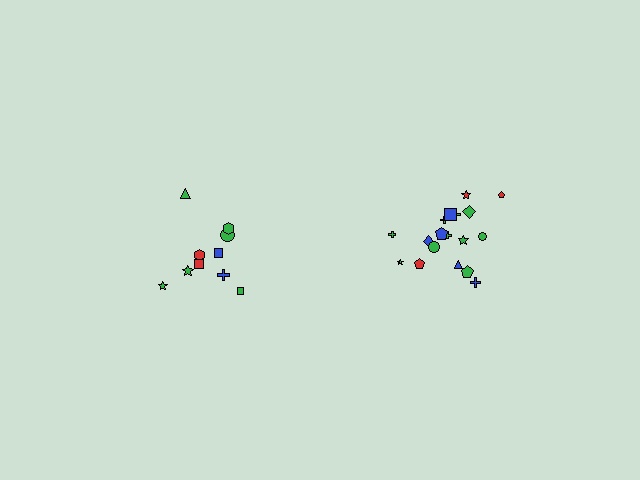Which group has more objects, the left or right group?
The right group.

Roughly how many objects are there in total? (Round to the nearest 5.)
Roughly 30 objects in total.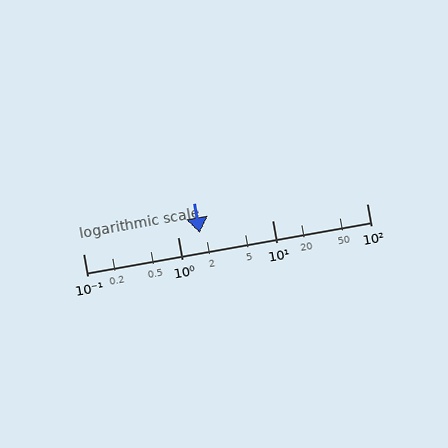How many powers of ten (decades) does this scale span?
The scale spans 3 decades, from 0.1 to 100.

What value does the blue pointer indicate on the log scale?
The pointer indicates approximately 1.7.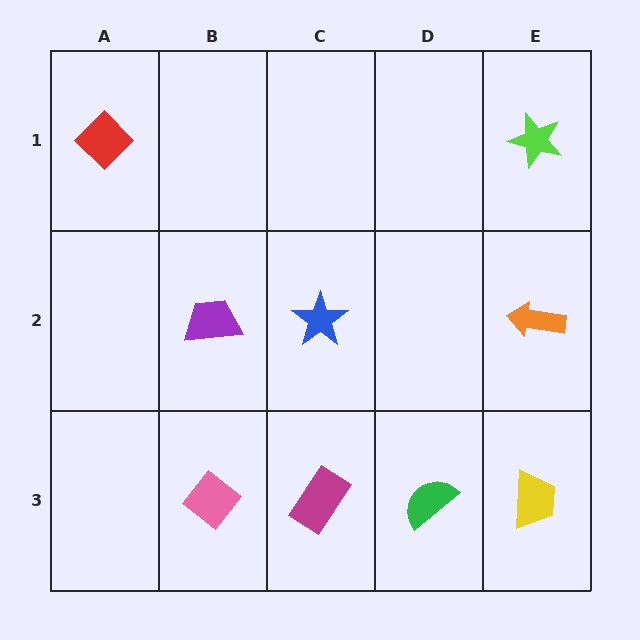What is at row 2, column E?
An orange arrow.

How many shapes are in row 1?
2 shapes.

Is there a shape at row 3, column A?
No, that cell is empty.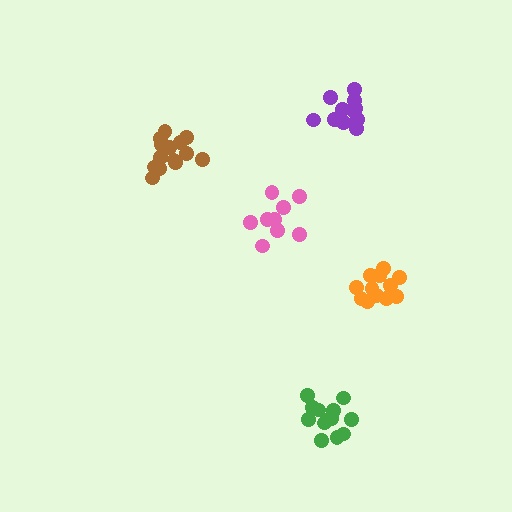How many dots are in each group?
Group 1: 14 dots, Group 2: 14 dots, Group 3: 13 dots, Group 4: 9 dots, Group 5: 11 dots (61 total).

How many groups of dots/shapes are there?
There are 5 groups.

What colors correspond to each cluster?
The clusters are colored: brown, green, orange, pink, purple.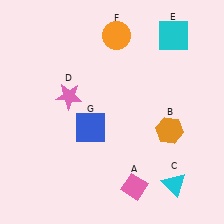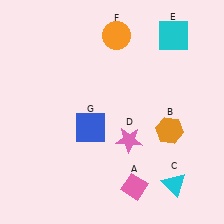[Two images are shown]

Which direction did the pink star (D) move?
The pink star (D) moved right.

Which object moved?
The pink star (D) moved right.